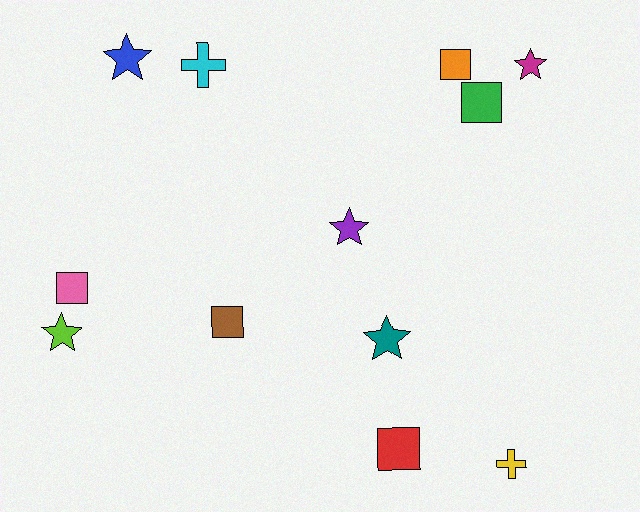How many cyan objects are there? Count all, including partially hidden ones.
There is 1 cyan object.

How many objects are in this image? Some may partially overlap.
There are 12 objects.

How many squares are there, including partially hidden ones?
There are 5 squares.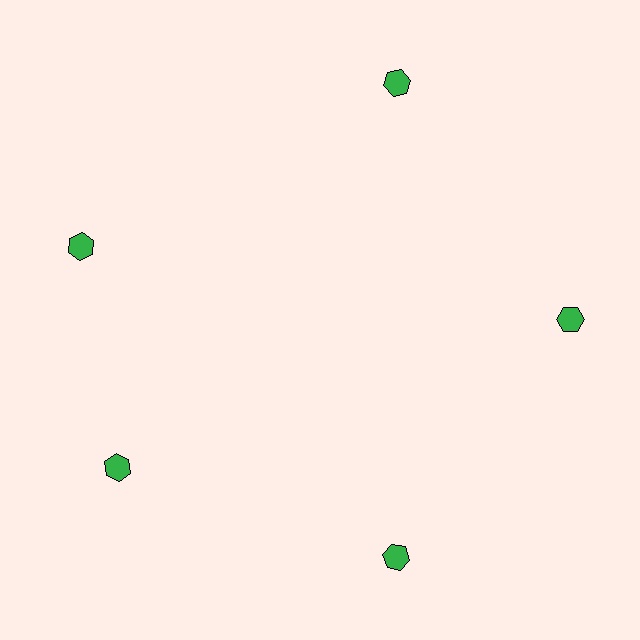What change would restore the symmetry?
The symmetry would be restored by rotating it back into even spacing with its neighbors so that all 5 hexagons sit at equal angles and equal distance from the center.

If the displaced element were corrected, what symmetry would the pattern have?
It would have 5-fold rotational symmetry — the pattern would map onto itself every 72 degrees.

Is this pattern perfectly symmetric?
No. The 5 green hexagons are arranged in a ring, but one element near the 10 o'clock position is rotated out of alignment along the ring, breaking the 5-fold rotational symmetry.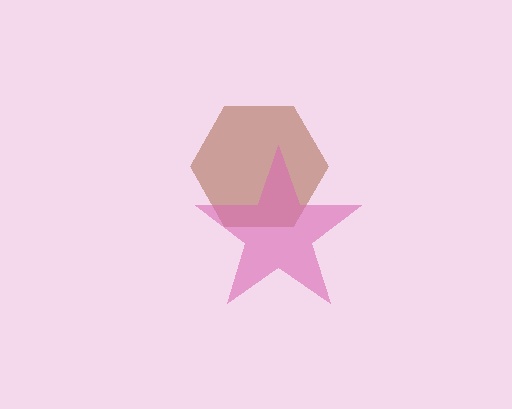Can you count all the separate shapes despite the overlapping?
Yes, there are 2 separate shapes.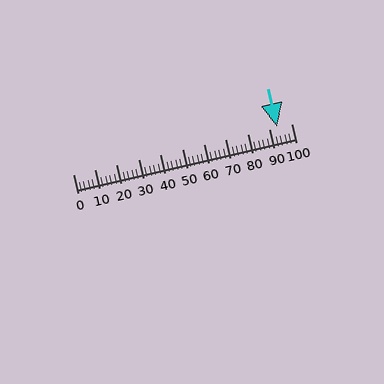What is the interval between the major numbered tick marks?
The major tick marks are spaced 10 units apart.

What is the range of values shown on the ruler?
The ruler shows values from 0 to 100.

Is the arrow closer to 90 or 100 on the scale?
The arrow is closer to 90.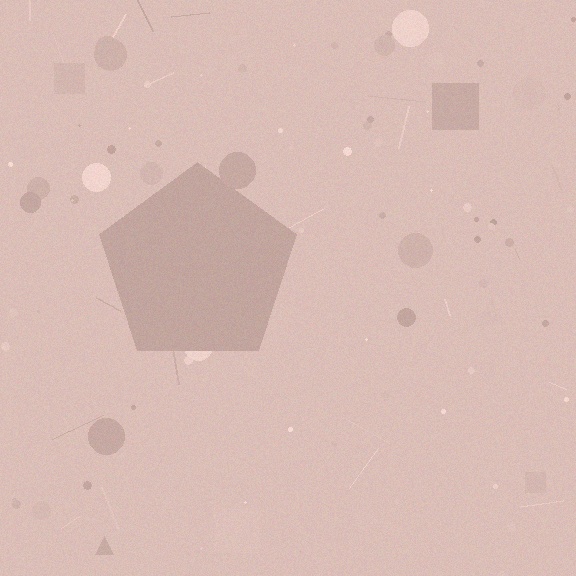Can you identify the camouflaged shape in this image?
The camouflaged shape is a pentagon.